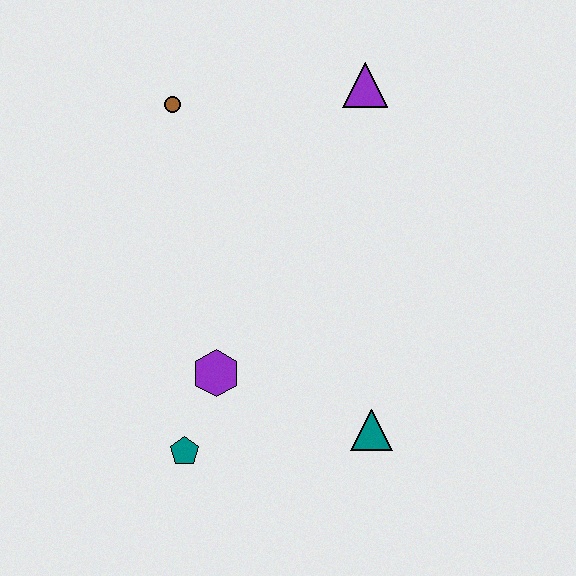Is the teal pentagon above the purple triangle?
No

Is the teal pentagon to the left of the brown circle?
No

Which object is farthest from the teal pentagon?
The purple triangle is farthest from the teal pentagon.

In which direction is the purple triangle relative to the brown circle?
The purple triangle is to the right of the brown circle.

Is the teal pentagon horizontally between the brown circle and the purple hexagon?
Yes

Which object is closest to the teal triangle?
The purple hexagon is closest to the teal triangle.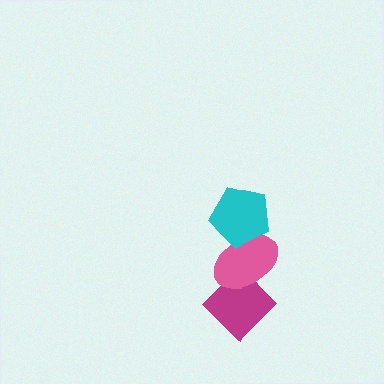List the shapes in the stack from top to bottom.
From top to bottom: the cyan pentagon, the pink ellipse, the magenta diamond.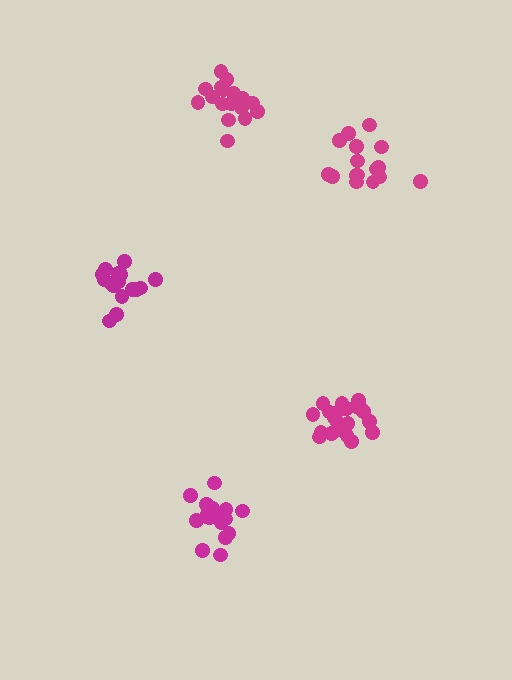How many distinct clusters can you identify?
There are 5 distinct clusters.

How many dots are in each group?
Group 1: 17 dots, Group 2: 19 dots, Group 3: 16 dots, Group 4: 19 dots, Group 5: 21 dots (92 total).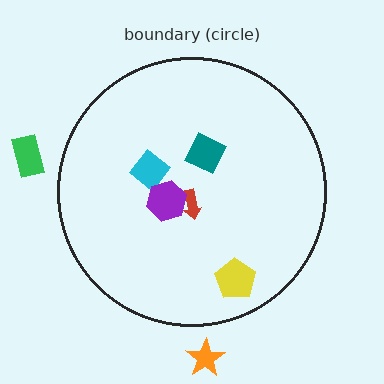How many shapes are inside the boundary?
5 inside, 2 outside.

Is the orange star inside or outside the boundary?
Outside.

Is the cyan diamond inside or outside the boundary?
Inside.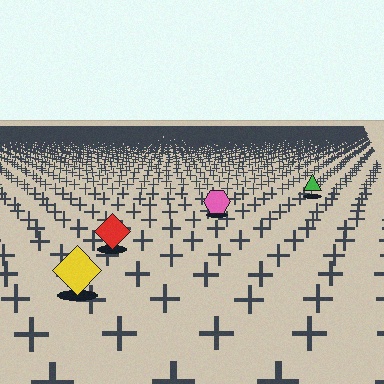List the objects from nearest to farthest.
From nearest to farthest: the yellow diamond, the red diamond, the pink hexagon, the green triangle.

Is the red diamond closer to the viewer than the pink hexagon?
Yes. The red diamond is closer — you can tell from the texture gradient: the ground texture is coarser near it.